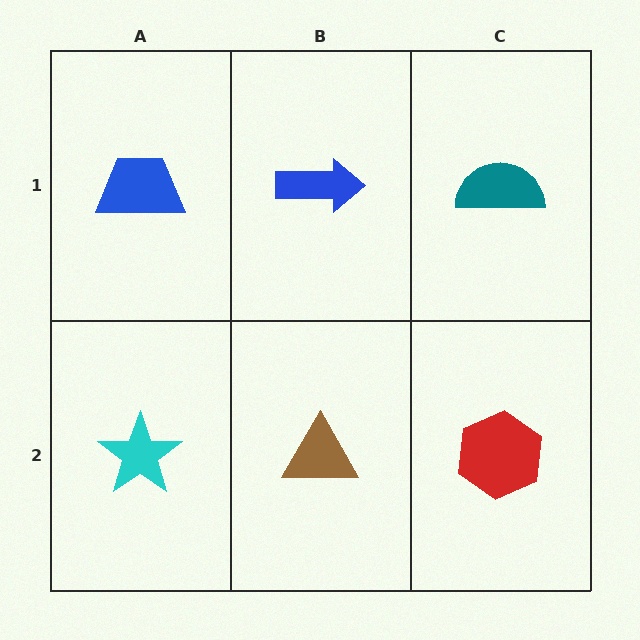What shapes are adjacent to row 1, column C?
A red hexagon (row 2, column C), a blue arrow (row 1, column B).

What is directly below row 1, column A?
A cyan star.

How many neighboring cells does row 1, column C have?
2.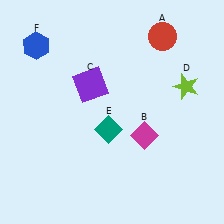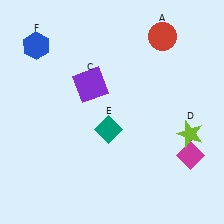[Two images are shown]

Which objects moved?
The objects that moved are: the magenta diamond (B), the lime star (D).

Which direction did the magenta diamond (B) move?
The magenta diamond (B) moved right.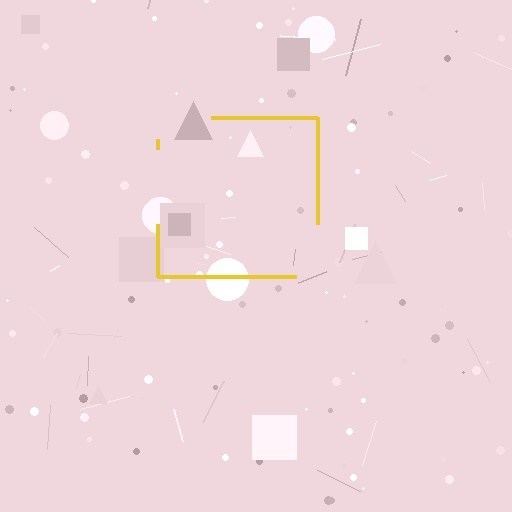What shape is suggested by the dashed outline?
The dashed outline suggests a square.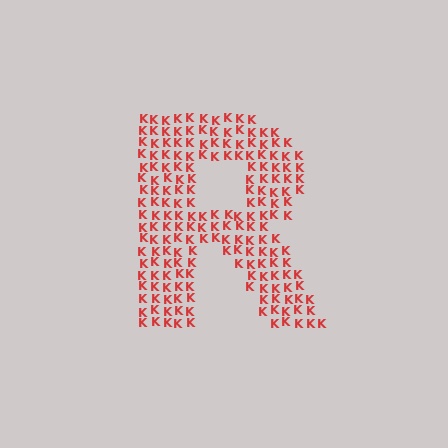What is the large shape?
The large shape is the letter R.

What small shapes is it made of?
It is made of small letter K's.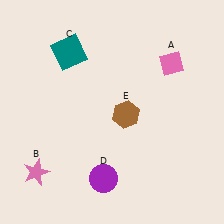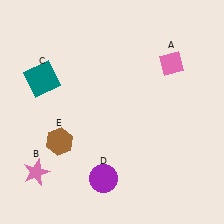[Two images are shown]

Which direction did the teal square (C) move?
The teal square (C) moved left.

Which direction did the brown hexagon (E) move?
The brown hexagon (E) moved left.